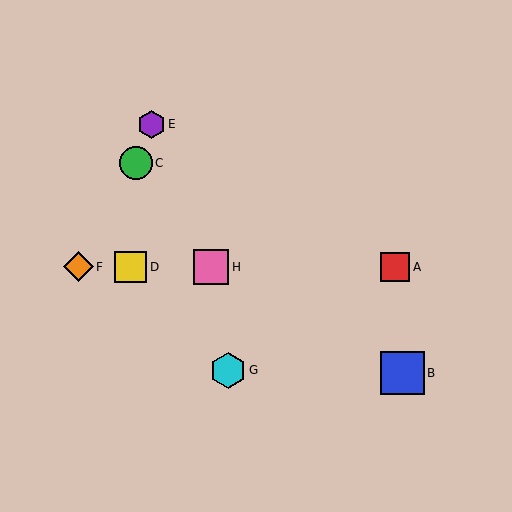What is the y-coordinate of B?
Object B is at y≈373.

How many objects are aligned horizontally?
4 objects (A, D, F, H) are aligned horizontally.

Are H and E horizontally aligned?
No, H is at y≈267 and E is at y≈124.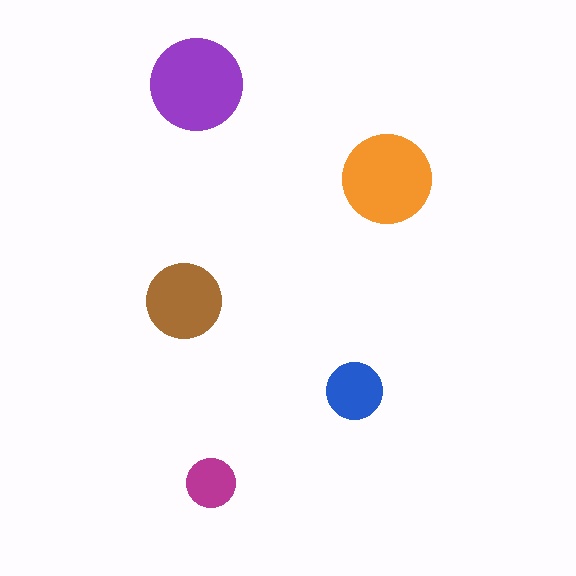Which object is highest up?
The purple circle is topmost.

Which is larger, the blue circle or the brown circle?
The brown one.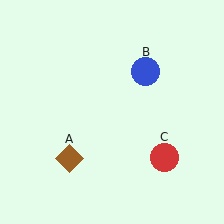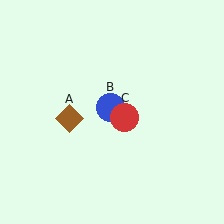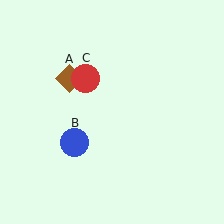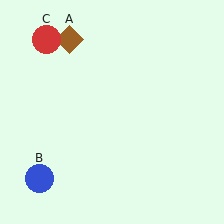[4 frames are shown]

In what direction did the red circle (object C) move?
The red circle (object C) moved up and to the left.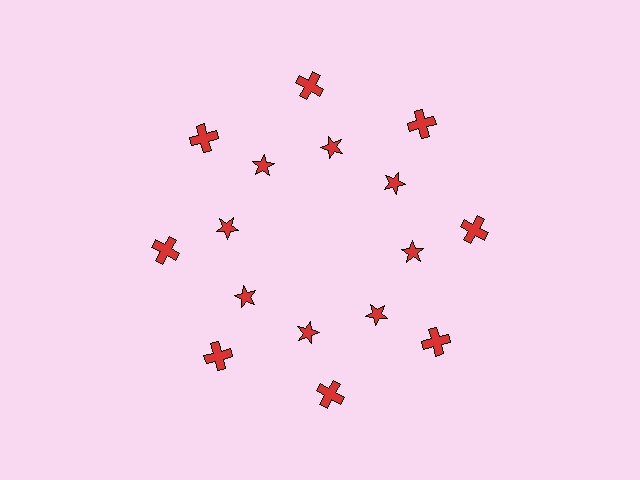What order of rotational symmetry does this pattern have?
This pattern has 8-fold rotational symmetry.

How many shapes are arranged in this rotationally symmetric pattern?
There are 16 shapes, arranged in 8 groups of 2.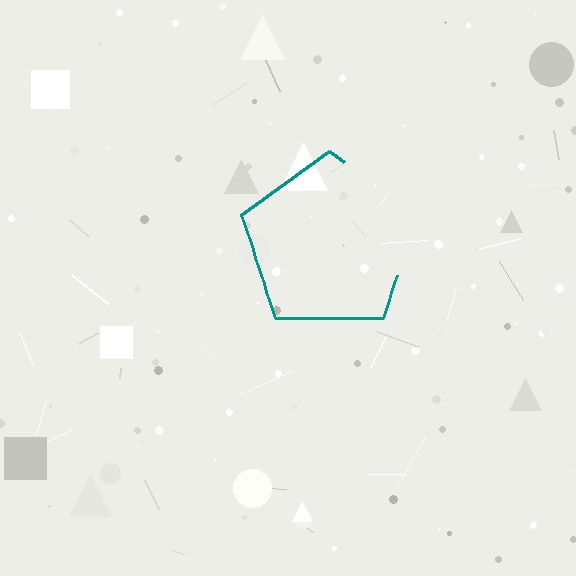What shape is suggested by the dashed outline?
The dashed outline suggests a pentagon.